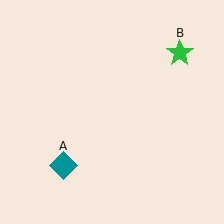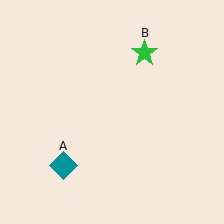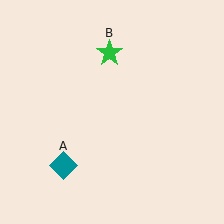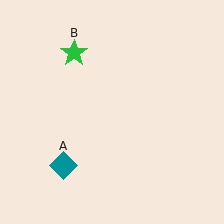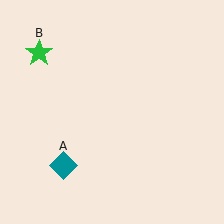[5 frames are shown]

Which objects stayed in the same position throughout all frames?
Teal diamond (object A) remained stationary.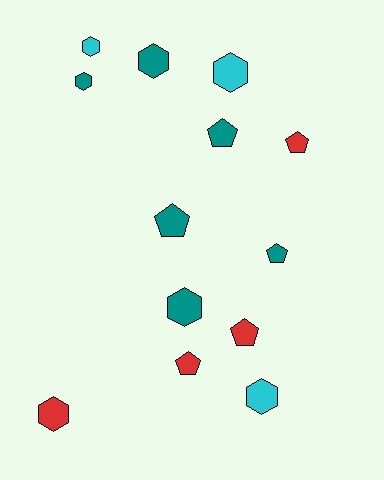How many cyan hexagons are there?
There are 3 cyan hexagons.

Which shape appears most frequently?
Hexagon, with 7 objects.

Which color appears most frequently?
Teal, with 6 objects.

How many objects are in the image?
There are 13 objects.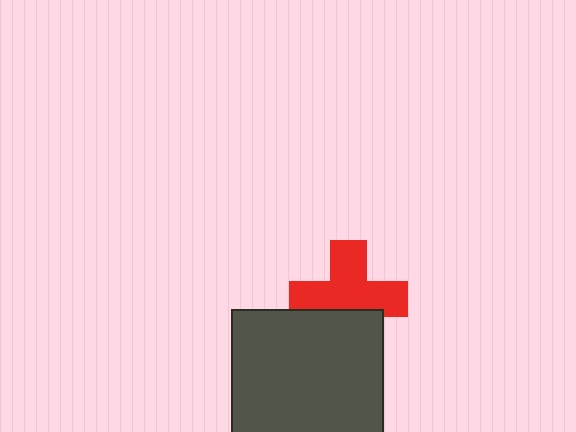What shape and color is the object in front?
The object in front is a dark gray square.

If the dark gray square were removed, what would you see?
You would see the complete red cross.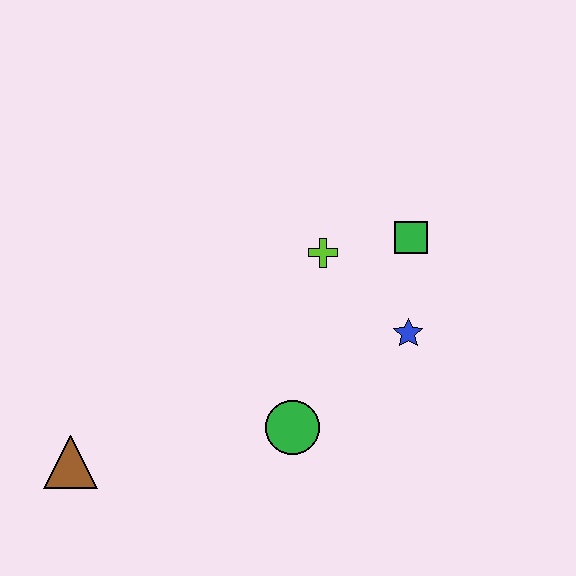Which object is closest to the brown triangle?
The green circle is closest to the brown triangle.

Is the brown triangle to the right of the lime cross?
No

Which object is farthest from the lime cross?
The brown triangle is farthest from the lime cross.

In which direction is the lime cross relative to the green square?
The lime cross is to the left of the green square.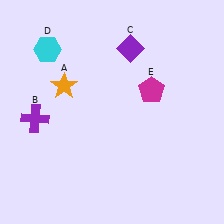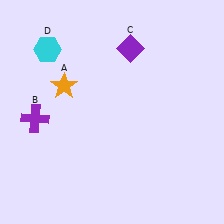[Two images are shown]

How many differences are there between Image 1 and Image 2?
There is 1 difference between the two images.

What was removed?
The magenta pentagon (E) was removed in Image 2.